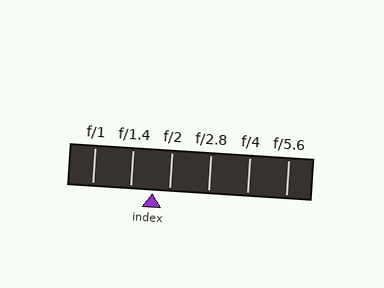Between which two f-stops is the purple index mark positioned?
The index mark is between f/1.4 and f/2.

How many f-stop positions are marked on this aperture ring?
There are 6 f-stop positions marked.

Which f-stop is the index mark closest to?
The index mark is closest to f/2.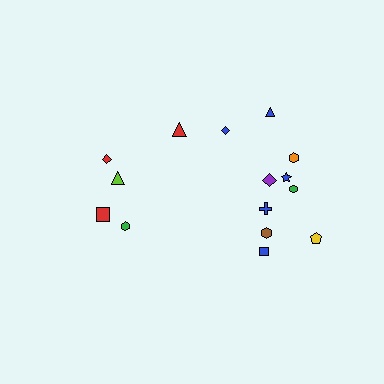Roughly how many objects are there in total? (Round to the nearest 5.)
Roughly 15 objects in total.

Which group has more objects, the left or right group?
The right group.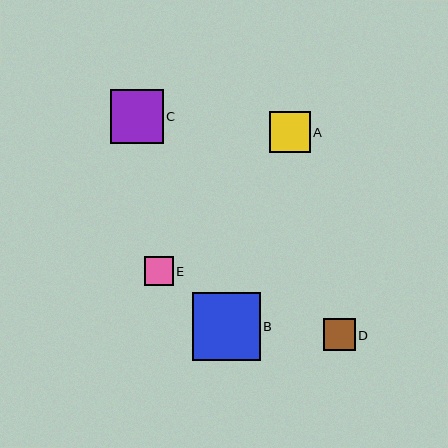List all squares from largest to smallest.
From largest to smallest: B, C, A, D, E.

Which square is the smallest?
Square E is the smallest with a size of approximately 29 pixels.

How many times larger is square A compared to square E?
Square A is approximately 1.4 times the size of square E.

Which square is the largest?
Square B is the largest with a size of approximately 68 pixels.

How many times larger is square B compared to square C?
Square B is approximately 1.3 times the size of square C.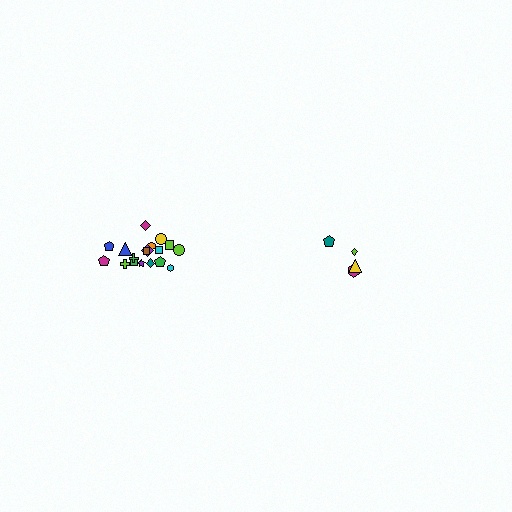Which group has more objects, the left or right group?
The left group.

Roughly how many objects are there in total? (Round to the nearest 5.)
Roughly 20 objects in total.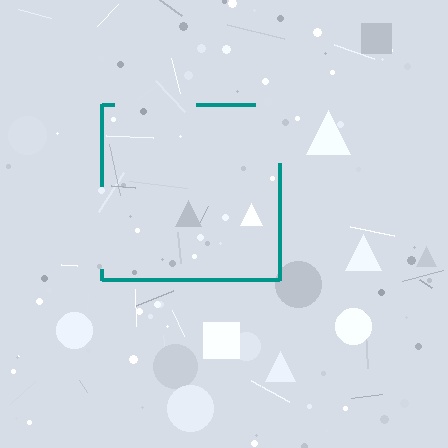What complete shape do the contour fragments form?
The contour fragments form a square.